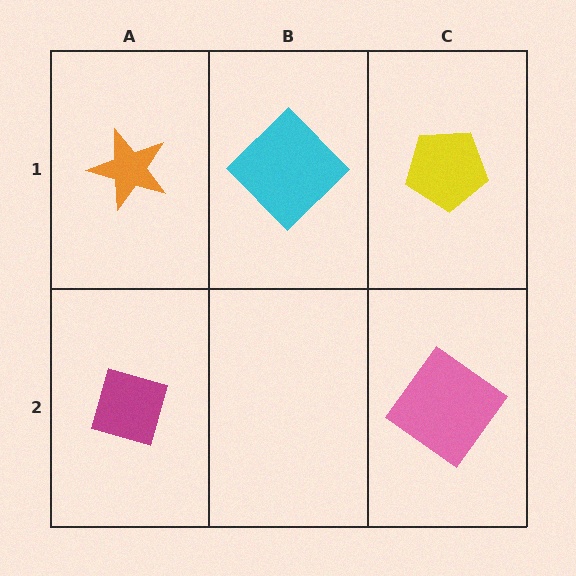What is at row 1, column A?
An orange star.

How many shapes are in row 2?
2 shapes.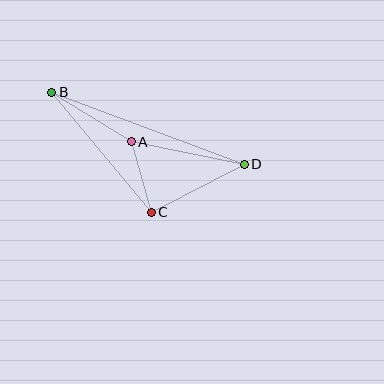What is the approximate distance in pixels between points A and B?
The distance between A and B is approximately 94 pixels.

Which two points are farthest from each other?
Points B and D are farthest from each other.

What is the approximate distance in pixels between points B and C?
The distance between B and C is approximately 156 pixels.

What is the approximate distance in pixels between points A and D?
The distance between A and D is approximately 115 pixels.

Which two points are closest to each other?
Points A and C are closest to each other.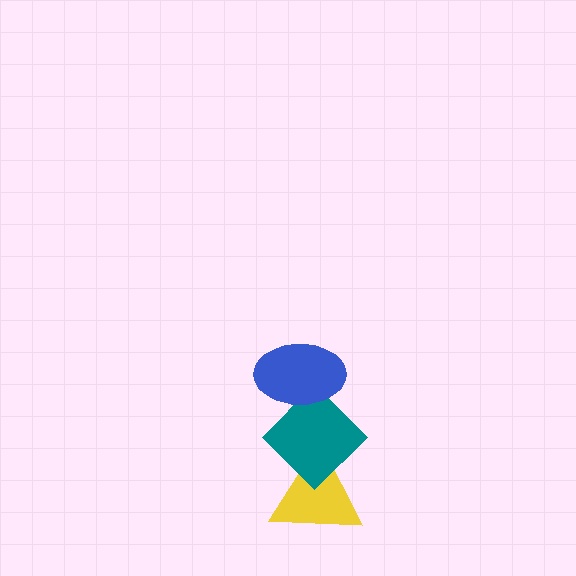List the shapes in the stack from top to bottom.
From top to bottom: the blue ellipse, the teal diamond, the yellow triangle.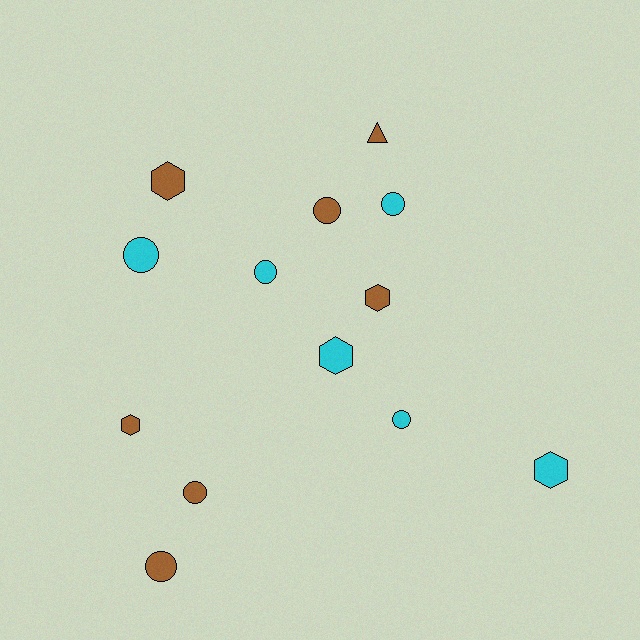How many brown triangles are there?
There is 1 brown triangle.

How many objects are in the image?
There are 13 objects.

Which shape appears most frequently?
Circle, with 7 objects.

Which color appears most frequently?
Brown, with 7 objects.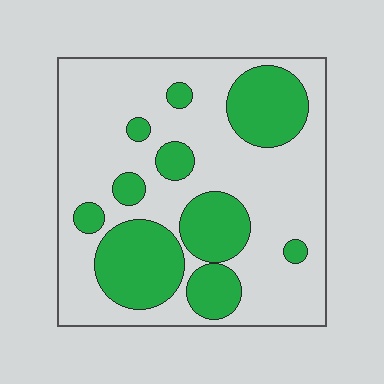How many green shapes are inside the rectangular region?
10.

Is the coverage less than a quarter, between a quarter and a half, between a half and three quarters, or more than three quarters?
Between a quarter and a half.